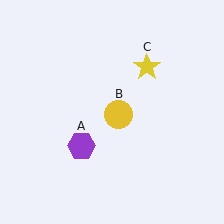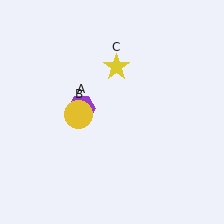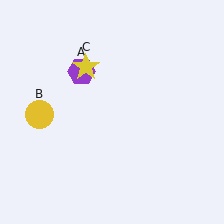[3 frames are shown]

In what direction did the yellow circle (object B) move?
The yellow circle (object B) moved left.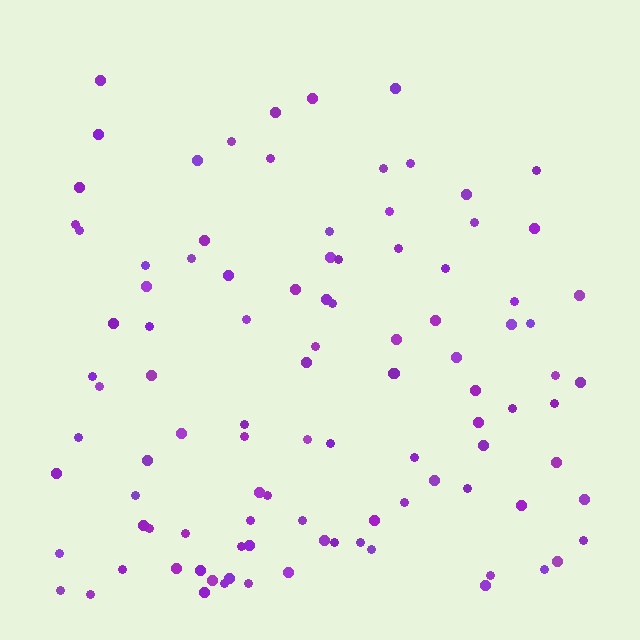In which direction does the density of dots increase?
From top to bottom, with the bottom side densest.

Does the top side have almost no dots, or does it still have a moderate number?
Still a moderate number, just noticeably fewer than the bottom.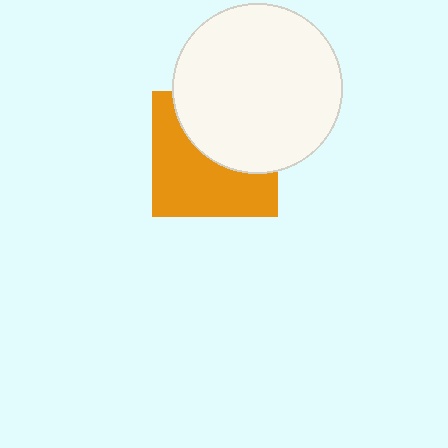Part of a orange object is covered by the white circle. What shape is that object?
It is a square.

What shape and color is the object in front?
The object in front is a white circle.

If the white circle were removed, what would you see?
You would see the complete orange square.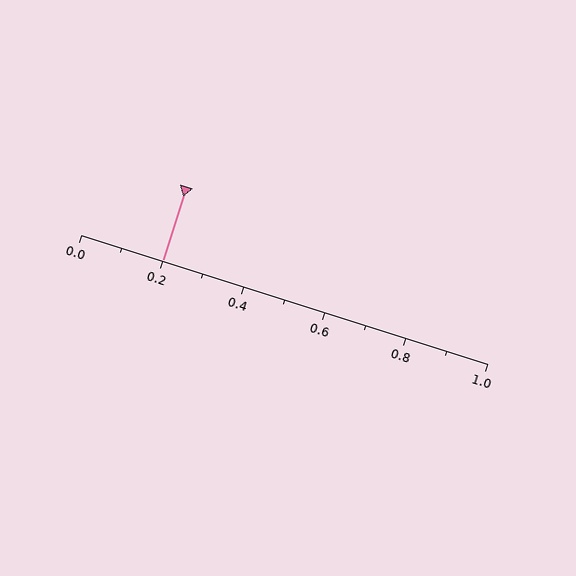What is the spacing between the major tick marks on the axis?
The major ticks are spaced 0.2 apart.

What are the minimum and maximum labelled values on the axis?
The axis runs from 0.0 to 1.0.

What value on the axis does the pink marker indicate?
The marker indicates approximately 0.2.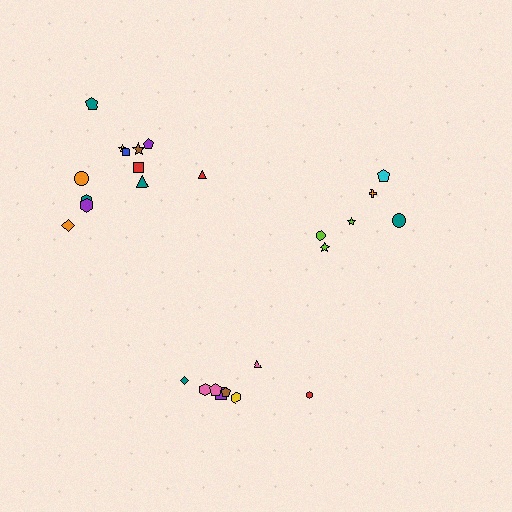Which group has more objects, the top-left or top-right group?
The top-left group.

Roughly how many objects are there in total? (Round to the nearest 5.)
Roughly 25 objects in total.